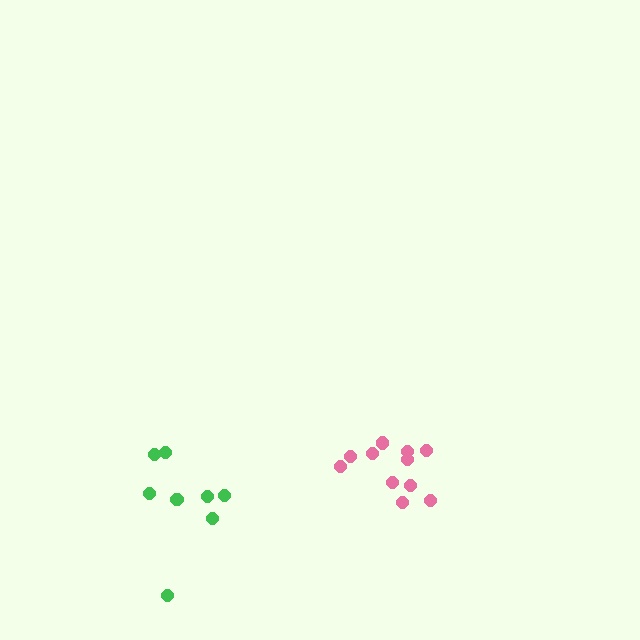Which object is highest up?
The pink cluster is topmost.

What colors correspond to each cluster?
The clusters are colored: green, pink.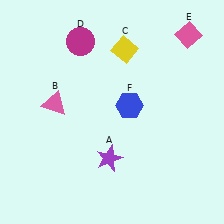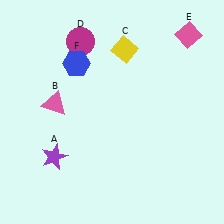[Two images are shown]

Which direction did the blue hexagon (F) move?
The blue hexagon (F) moved left.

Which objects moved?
The objects that moved are: the purple star (A), the blue hexagon (F).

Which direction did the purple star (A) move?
The purple star (A) moved left.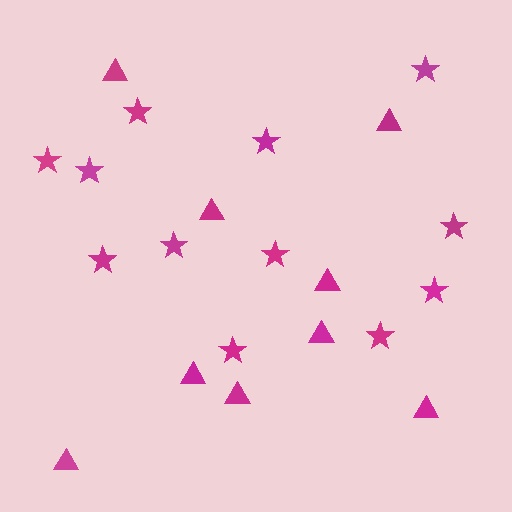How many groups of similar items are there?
There are 2 groups: one group of triangles (9) and one group of stars (12).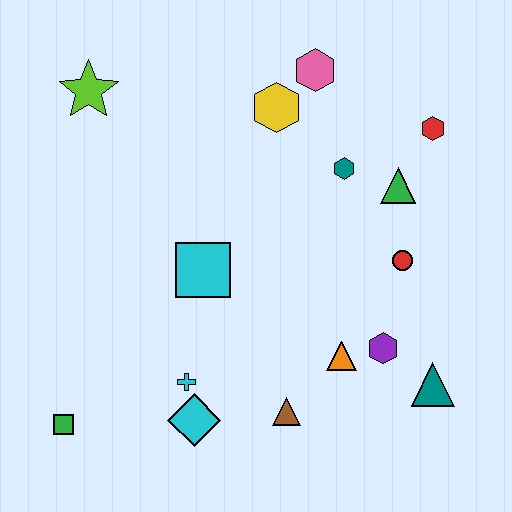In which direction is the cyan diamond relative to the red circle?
The cyan diamond is to the left of the red circle.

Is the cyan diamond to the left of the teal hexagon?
Yes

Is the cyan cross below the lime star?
Yes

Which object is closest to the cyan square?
The cyan cross is closest to the cyan square.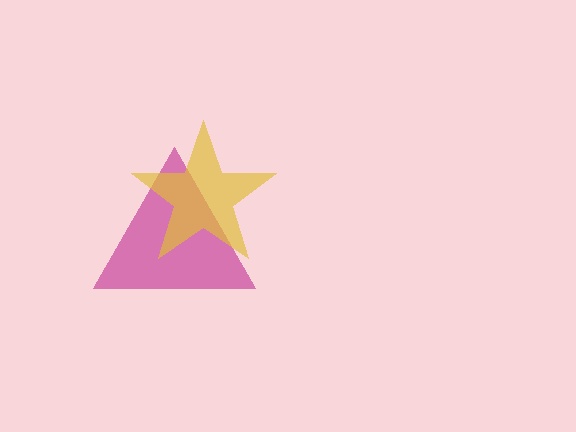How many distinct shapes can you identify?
There are 2 distinct shapes: a magenta triangle, a yellow star.